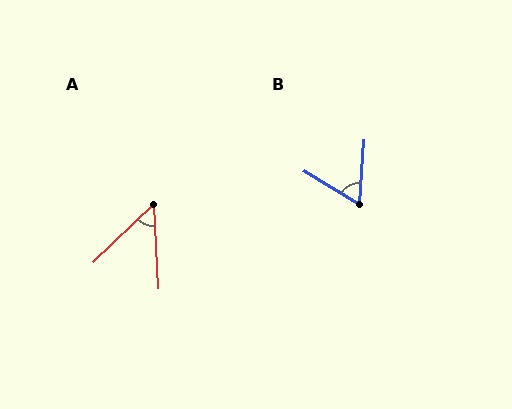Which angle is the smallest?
A, at approximately 49 degrees.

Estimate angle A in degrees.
Approximately 49 degrees.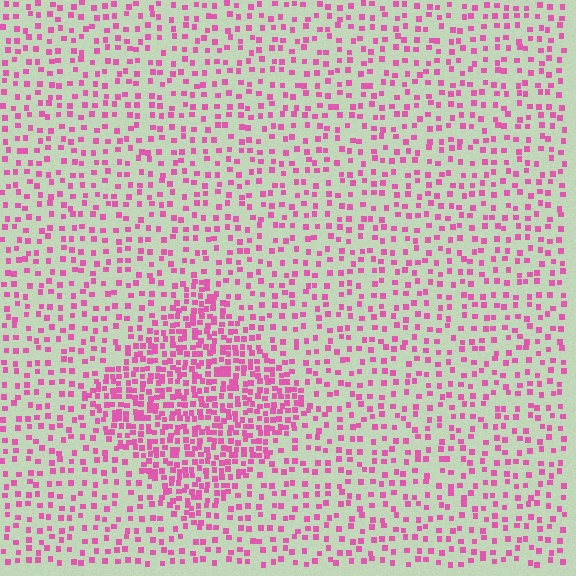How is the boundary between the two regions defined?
The boundary is defined by a change in element density (approximately 2.3x ratio). All elements are the same color, size, and shape.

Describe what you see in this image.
The image contains small pink elements arranged at two different densities. A diamond-shaped region is visible where the elements are more densely packed than the surrounding area.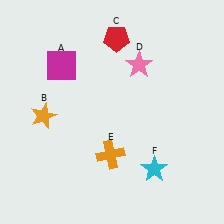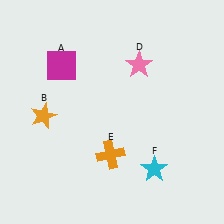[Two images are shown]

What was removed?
The red pentagon (C) was removed in Image 2.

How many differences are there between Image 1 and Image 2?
There is 1 difference between the two images.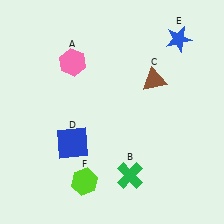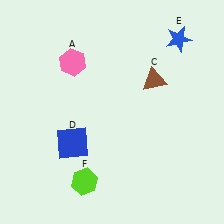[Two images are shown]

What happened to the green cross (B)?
The green cross (B) was removed in Image 2. It was in the bottom-right area of Image 1.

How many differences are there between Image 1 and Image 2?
There is 1 difference between the two images.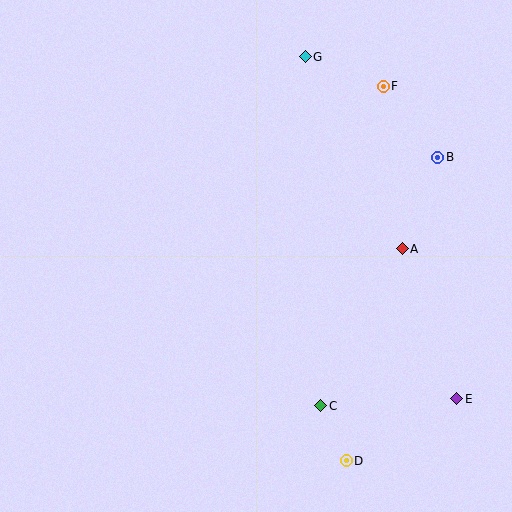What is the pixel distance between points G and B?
The distance between G and B is 167 pixels.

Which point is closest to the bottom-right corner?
Point E is closest to the bottom-right corner.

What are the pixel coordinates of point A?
Point A is at (402, 249).